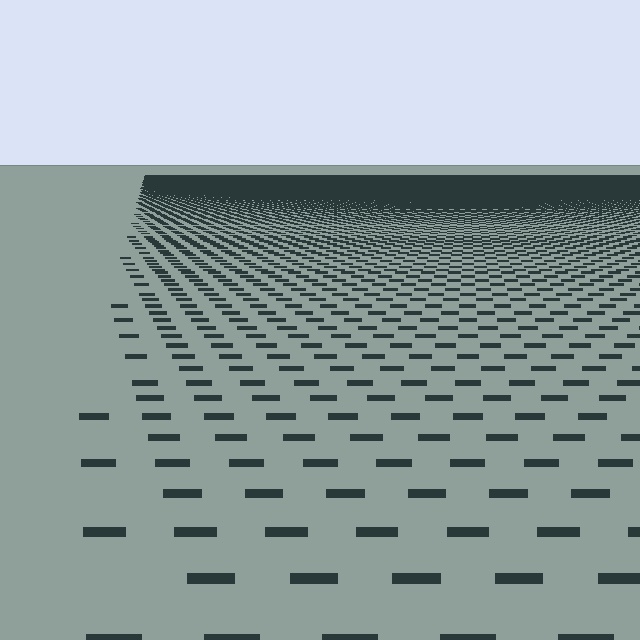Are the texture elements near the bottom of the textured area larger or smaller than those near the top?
Larger. Near the bottom, elements are closer to the viewer and appear at a bigger on-screen size.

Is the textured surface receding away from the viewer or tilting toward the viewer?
The surface is receding away from the viewer. Texture elements get smaller and denser toward the top.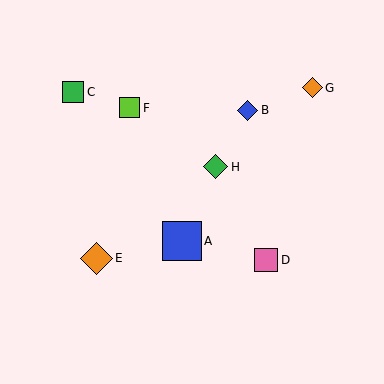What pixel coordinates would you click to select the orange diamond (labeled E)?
Click at (96, 258) to select the orange diamond E.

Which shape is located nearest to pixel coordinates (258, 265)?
The pink square (labeled D) at (266, 260) is nearest to that location.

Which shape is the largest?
The blue square (labeled A) is the largest.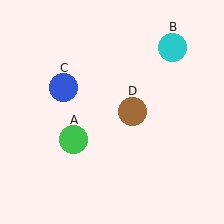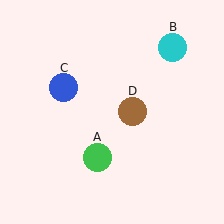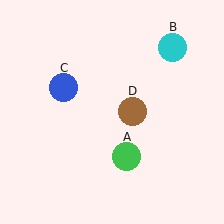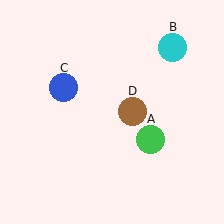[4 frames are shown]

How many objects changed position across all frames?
1 object changed position: green circle (object A).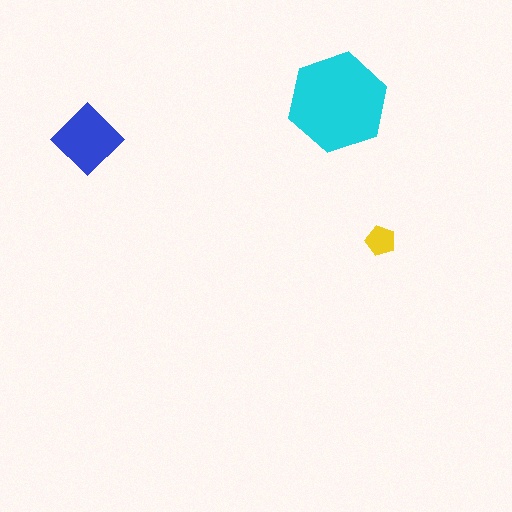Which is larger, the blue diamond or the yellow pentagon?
The blue diamond.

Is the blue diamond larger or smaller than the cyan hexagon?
Smaller.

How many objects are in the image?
There are 3 objects in the image.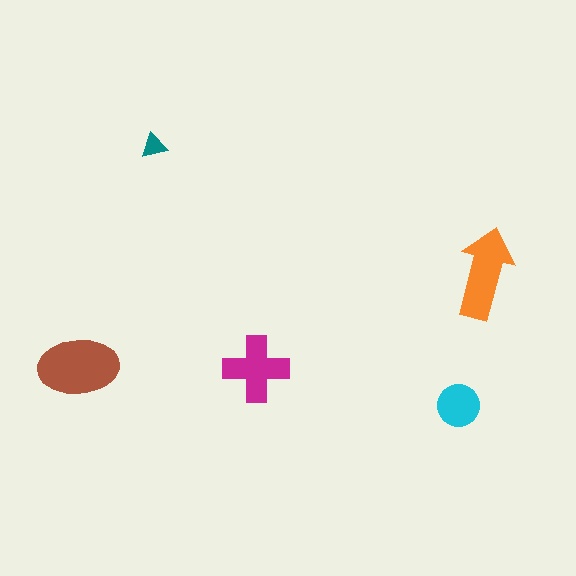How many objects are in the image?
There are 5 objects in the image.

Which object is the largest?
The brown ellipse.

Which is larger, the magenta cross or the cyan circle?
The magenta cross.